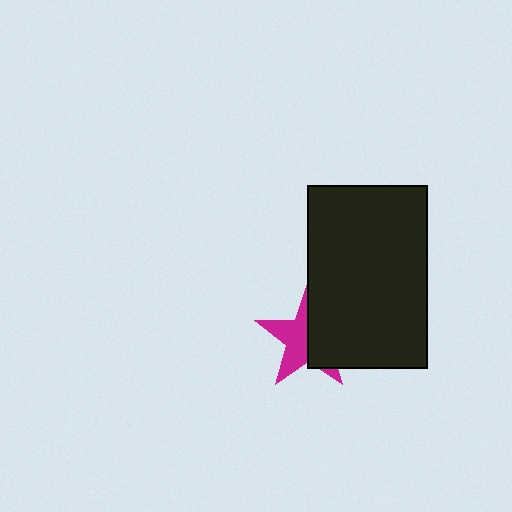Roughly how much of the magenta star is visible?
About half of it is visible (roughly 51%).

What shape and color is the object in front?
The object in front is a black rectangle.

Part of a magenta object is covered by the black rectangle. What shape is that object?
It is a star.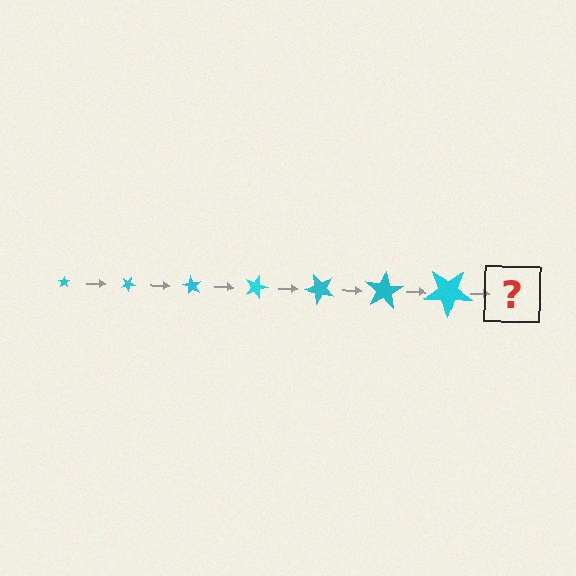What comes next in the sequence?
The next element should be a star, larger than the previous one and rotated 210 degrees from the start.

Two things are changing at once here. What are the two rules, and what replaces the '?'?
The two rules are that the star grows larger each step and it rotates 30 degrees each step. The '?' should be a star, larger than the previous one and rotated 210 degrees from the start.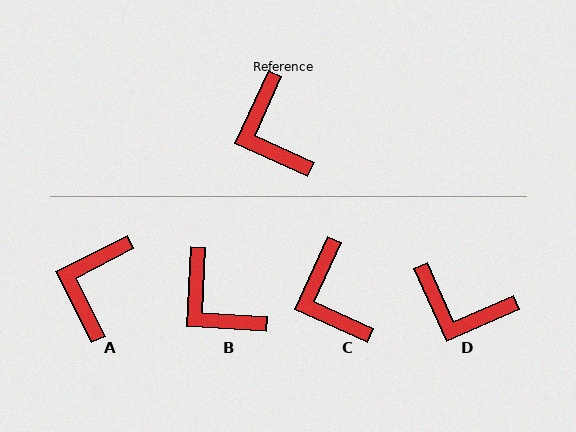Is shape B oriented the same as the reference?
No, it is off by about 21 degrees.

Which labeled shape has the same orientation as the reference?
C.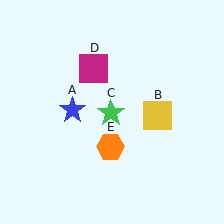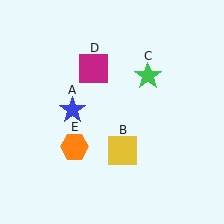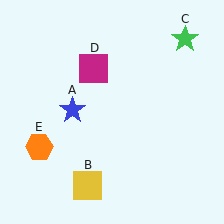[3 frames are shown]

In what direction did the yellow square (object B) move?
The yellow square (object B) moved down and to the left.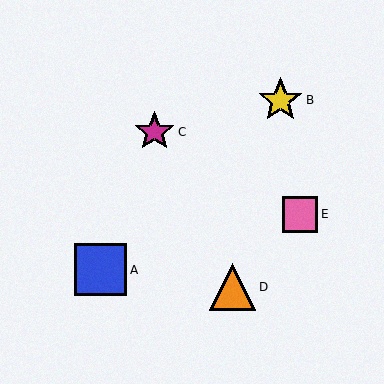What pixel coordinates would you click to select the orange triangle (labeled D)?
Click at (232, 287) to select the orange triangle D.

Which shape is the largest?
The blue square (labeled A) is the largest.